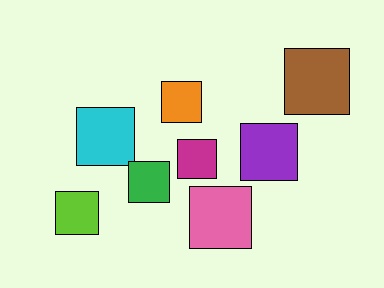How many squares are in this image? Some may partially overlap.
There are 8 squares.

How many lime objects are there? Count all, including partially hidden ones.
There is 1 lime object.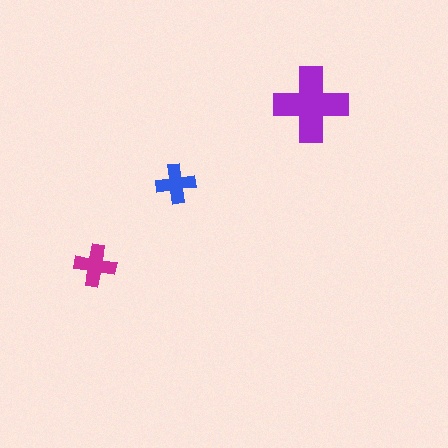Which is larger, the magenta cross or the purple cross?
The purple one.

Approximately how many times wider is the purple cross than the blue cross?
About 2 times wider.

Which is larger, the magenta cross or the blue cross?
The magenta one.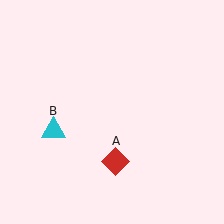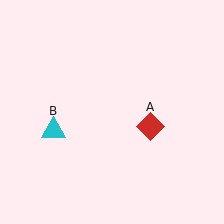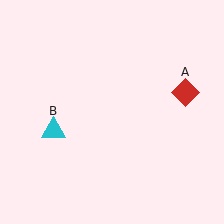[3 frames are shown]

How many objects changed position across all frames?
1 object changed position: red diamond (object A).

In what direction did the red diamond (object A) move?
The red diamond (object A) moved up and to the right.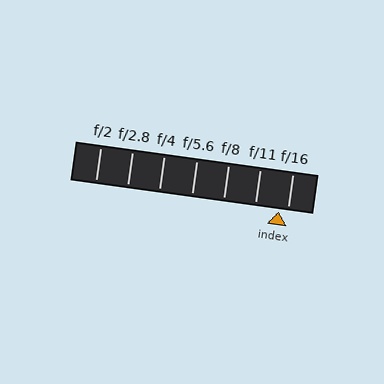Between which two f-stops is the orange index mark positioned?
The index mark is between f/11 and f/16.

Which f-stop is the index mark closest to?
The index mark is closest to f/16.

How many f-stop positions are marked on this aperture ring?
There are 7 f-stop positions marked.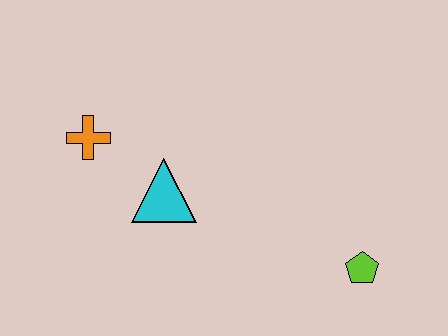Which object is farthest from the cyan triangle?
The lime pentagon is farthest from the cyan triangle.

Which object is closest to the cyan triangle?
The orange cross is closest to the cyan triangle.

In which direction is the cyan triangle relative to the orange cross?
The cyan triangle is to the right of the orange cross.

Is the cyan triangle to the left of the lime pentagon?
Yes